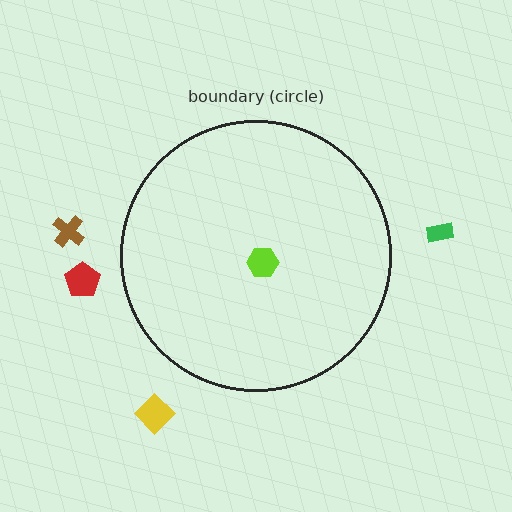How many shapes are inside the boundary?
1 inside, 4 outside.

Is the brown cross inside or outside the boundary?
Outside.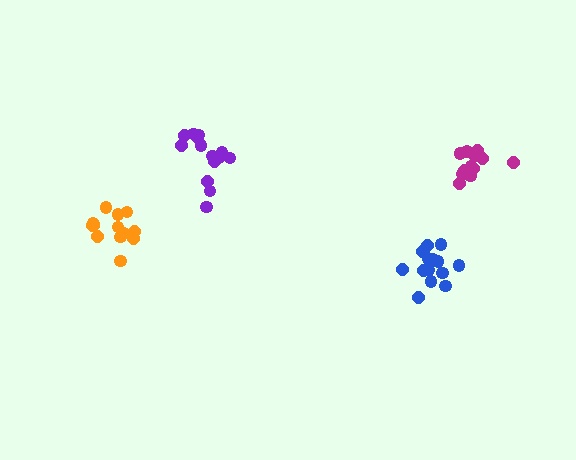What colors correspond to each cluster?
The clusters are colored: orange, magenta, purple, blue.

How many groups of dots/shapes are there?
There are 4 groups.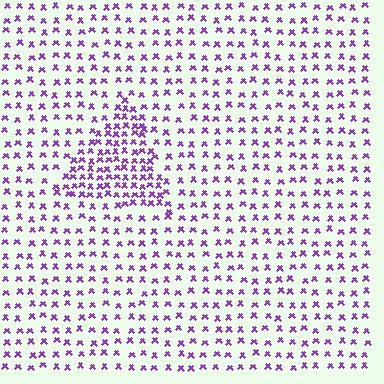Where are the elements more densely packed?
The elements are more densely packed inside the triangle boundary.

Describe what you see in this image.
The image contains small purple elements arranged at two different densities. A triangle-shaped region is visible where the elements are more densely packed than the surrounding area.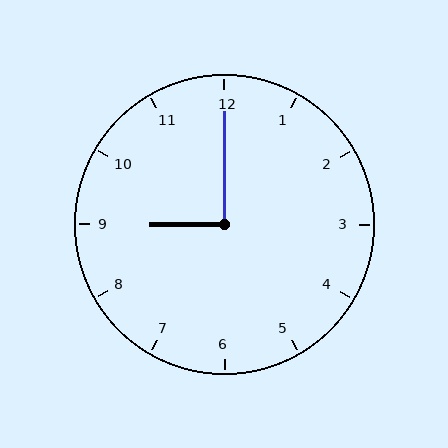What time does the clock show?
9:00.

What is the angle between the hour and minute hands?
Approximately 90 degrees.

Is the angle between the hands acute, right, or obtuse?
It is right.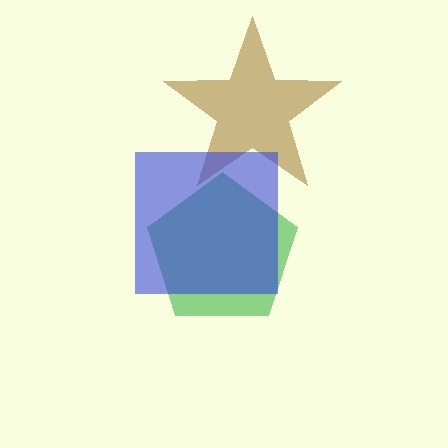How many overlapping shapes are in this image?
There are 3 overlapping shapes in the image.